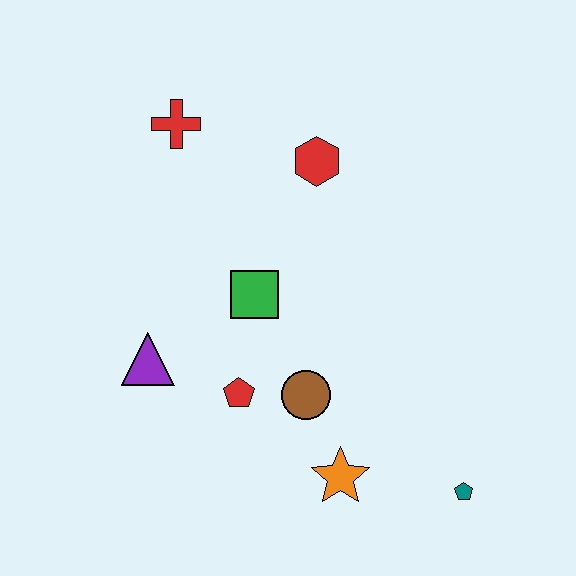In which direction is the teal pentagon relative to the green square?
The teal pentagon is to the right of the green square.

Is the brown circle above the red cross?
No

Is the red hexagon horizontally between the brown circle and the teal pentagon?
Yes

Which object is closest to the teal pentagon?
The orange star is closest to the teal pentagon.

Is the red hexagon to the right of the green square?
Yes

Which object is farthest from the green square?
The teal pentagon is farthest from the green square.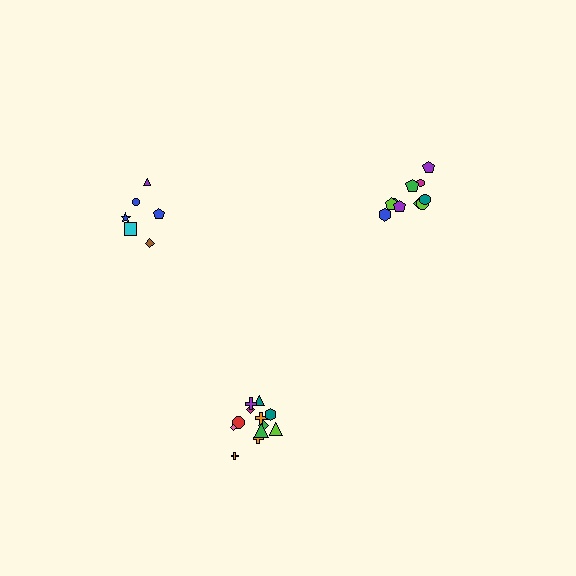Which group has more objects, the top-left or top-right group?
The top-right group.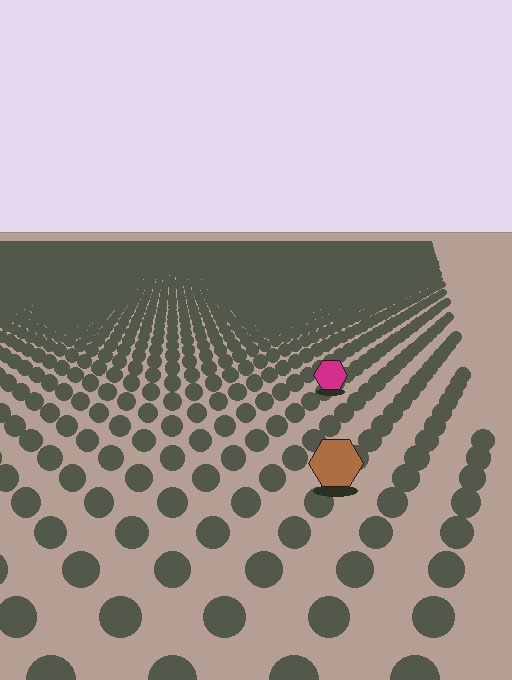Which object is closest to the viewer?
The brown hexagon is closest. The texture marks near it are larger and more spread out.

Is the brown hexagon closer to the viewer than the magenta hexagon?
Yes. The brown hexagon is closer — you can tell from the texture gradient: the ground texture is coarser near it.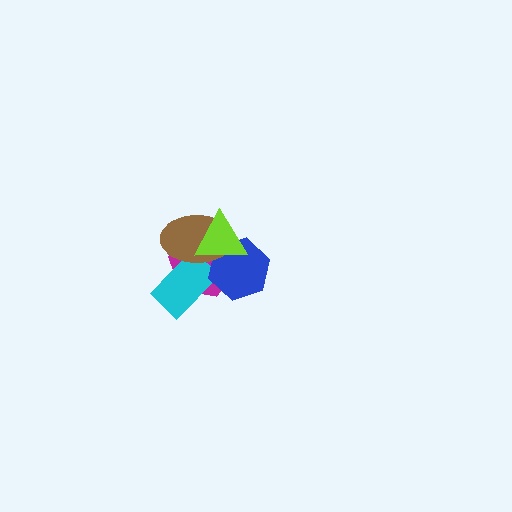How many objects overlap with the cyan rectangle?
2 objects overlap with the cyan rectangle.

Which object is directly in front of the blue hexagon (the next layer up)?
The brown ellipse is directly in front of the blue hexagon.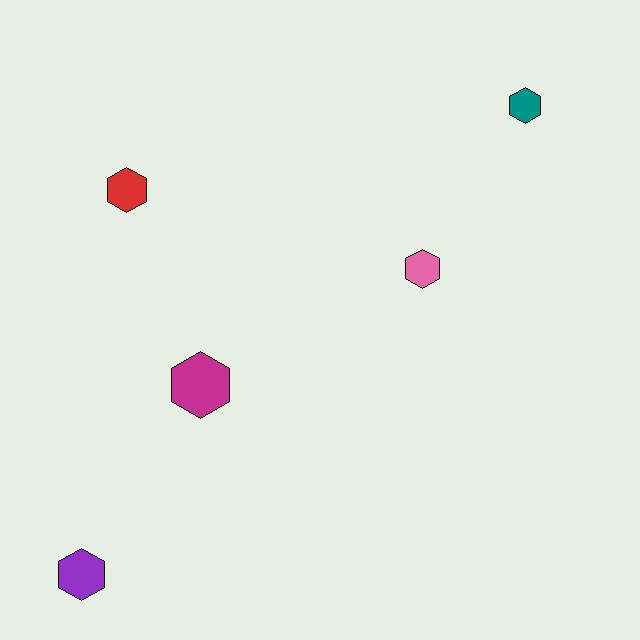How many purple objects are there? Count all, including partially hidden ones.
There is 1 purple object.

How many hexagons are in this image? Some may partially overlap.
There are 5 hexagons.